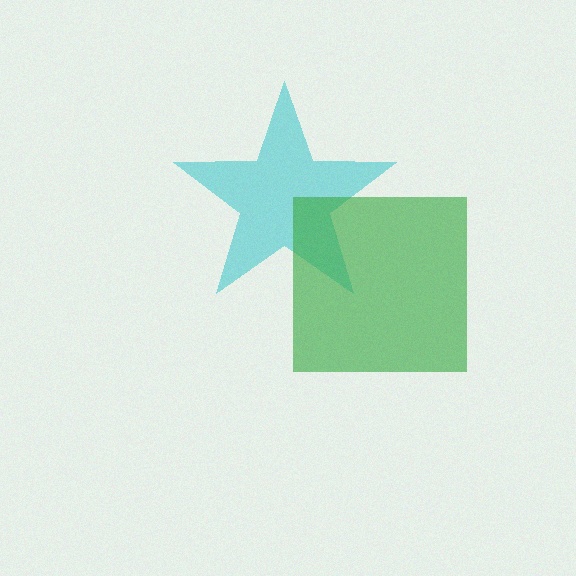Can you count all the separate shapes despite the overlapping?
Yes, there are 2 separate shapes.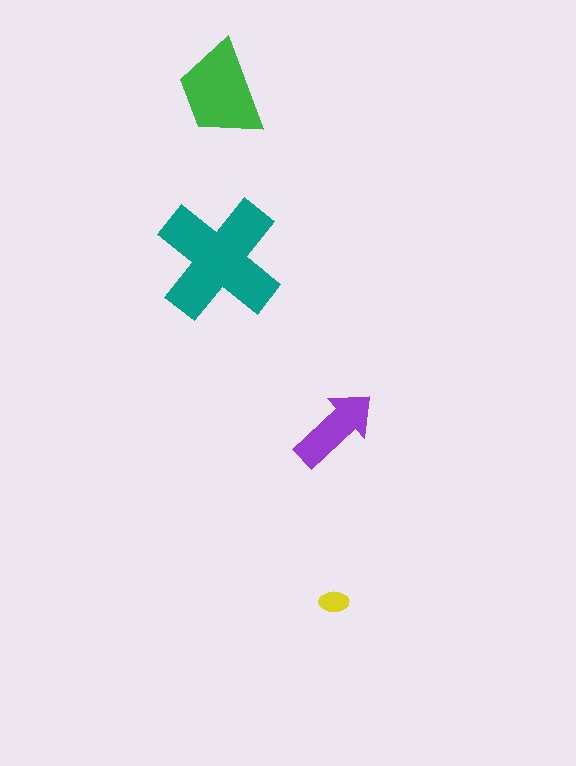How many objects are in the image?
There are 4 objects in the image.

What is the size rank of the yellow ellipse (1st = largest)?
4th.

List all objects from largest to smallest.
The teal cross, the green trapezoid, the purple arrow, the yellow ellipse.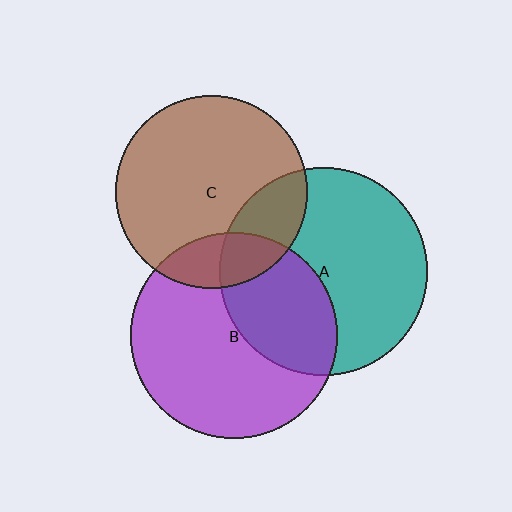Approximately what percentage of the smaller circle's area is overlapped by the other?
Approximately 35%.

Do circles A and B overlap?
Yes.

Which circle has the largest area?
Circle A (teal).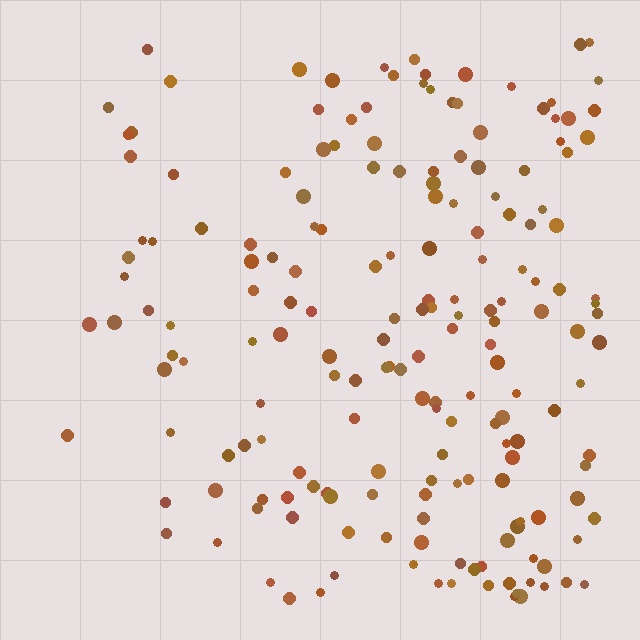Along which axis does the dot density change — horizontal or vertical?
Horizontal.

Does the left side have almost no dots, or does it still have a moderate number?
Still a moderate number, just noticeably fewer than the right.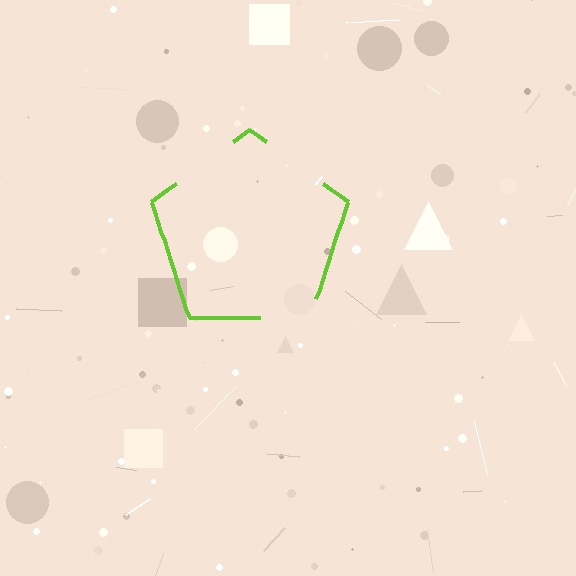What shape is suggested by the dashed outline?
The dashed outline suggests a pentagon.